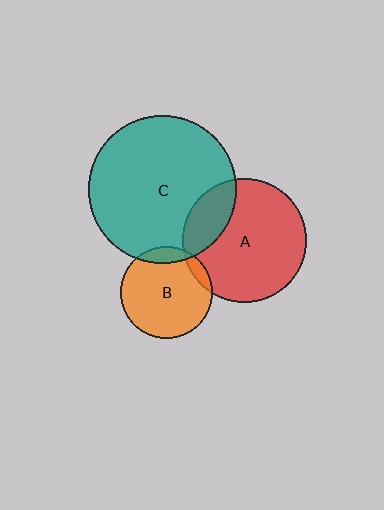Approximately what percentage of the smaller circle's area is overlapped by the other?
Approximately 10%.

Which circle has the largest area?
Circle C (teal).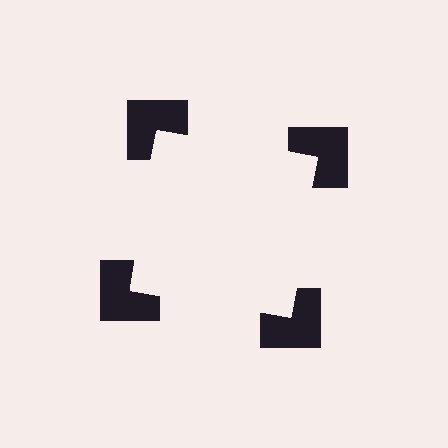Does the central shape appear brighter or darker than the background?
It typically appears slightly brighter than the background, even though no actual brightness change is drawn.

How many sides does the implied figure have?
4 sides.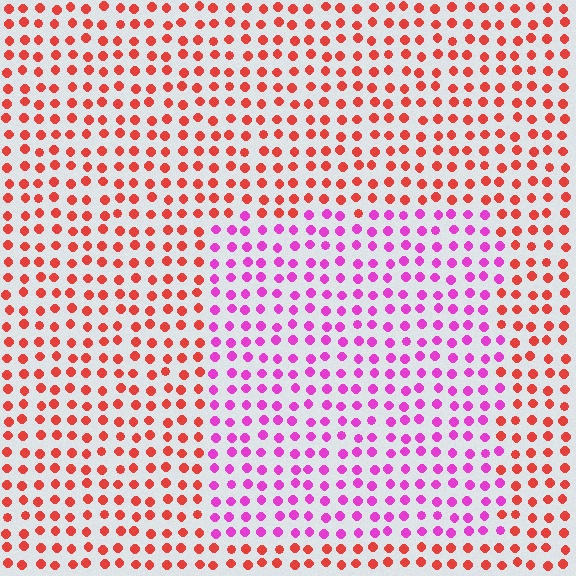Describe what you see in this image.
The image is filled with small red elements in a uniform arrangement. A rectangle-shaped region is visible where the elements are tinted to a slightly different hue, forming a subtle color boundary.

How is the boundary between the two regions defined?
The boundary is defined purely by a slight shift in hue (about 55 degrees). Spacing, size, and orientation are identical on both sides.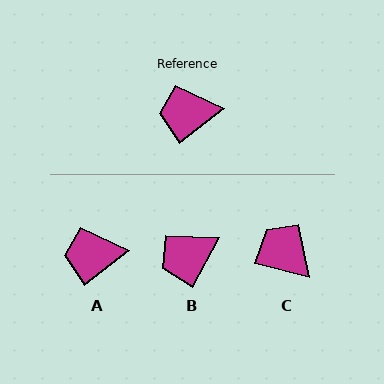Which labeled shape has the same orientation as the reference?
A.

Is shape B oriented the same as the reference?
No, it is off by about 23 degrees.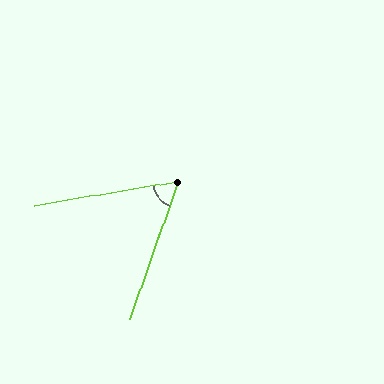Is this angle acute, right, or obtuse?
It is acute.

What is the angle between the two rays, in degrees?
Approximately 61 degrees.